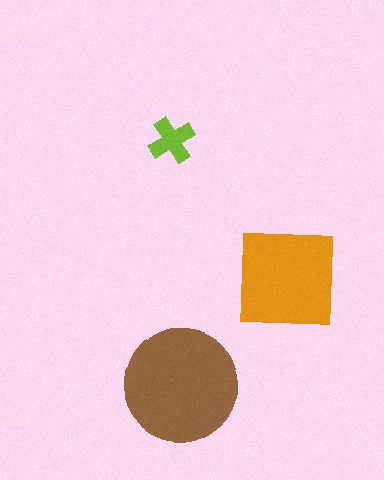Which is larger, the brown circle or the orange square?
The brown circle.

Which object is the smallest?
The lime cross.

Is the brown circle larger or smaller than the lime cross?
Larger.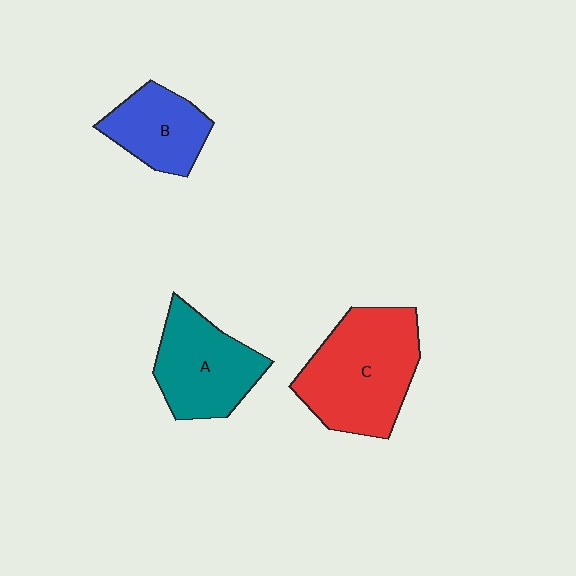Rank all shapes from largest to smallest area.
From largest to smallest: C (red), A (teal), B (blue).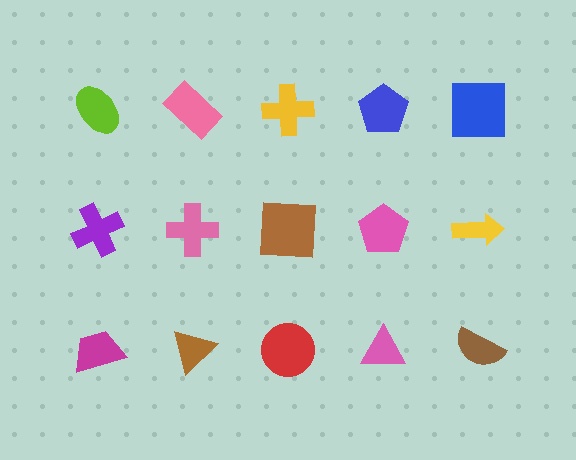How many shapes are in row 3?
5 shapes.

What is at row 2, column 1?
A purple cross.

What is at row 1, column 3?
A yellow cross.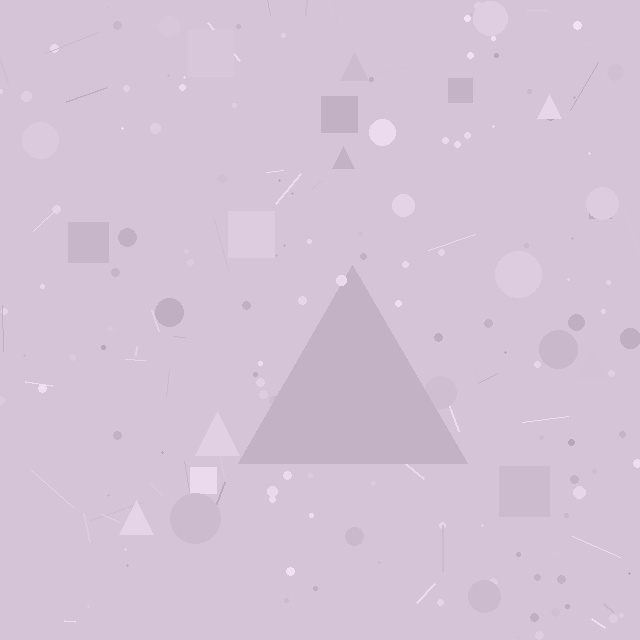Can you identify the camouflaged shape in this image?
The camouflaged shape is a triangle.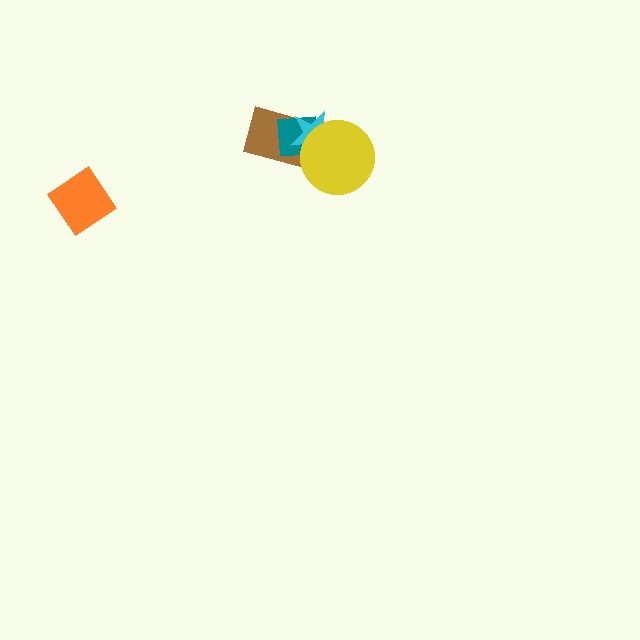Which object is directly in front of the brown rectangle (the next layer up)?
The teal square is directly in front of the brown rectangle.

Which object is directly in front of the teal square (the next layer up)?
The cyan star is directly in front of the teal square.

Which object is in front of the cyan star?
The yellow circle is in front of the cyan star.